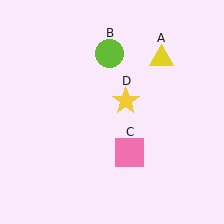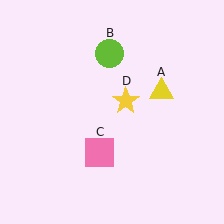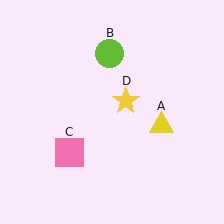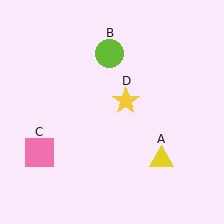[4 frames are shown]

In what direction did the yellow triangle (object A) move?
The yellow triangle (object A) moved down.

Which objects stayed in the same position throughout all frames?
Lime circle (object B) and yellow star (object D) remained stationary.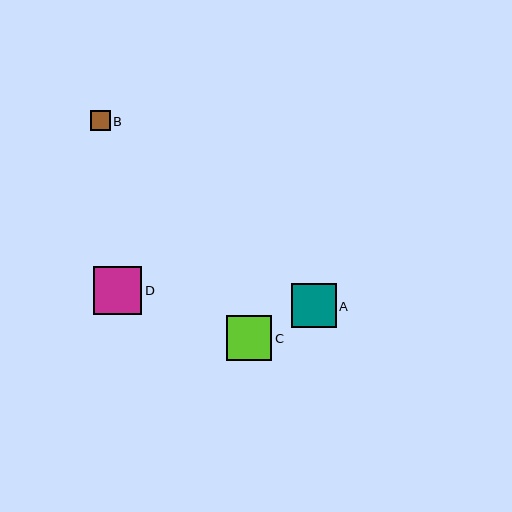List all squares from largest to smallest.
From largest to smallest: D, C, A, B.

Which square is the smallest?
Square B is the smallest with a size of approximately 20 pixels.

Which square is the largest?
Square D is the largest with a size of approximately 48 pixels.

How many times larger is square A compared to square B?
Square A is approximately 2.2 times the size of square B.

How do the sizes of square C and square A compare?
Square C and square A are approximately the same size.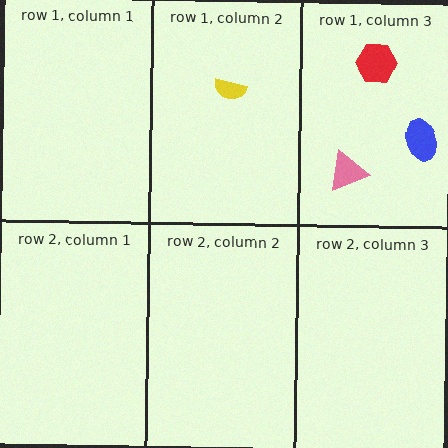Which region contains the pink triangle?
The row 1, column 3 region.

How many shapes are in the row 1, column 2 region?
1.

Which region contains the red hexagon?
The row 1, column 3 region.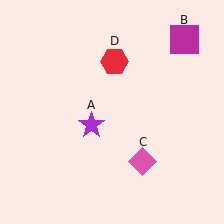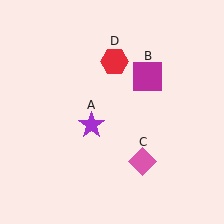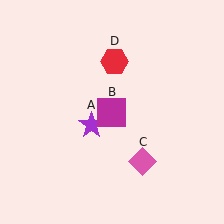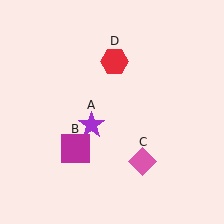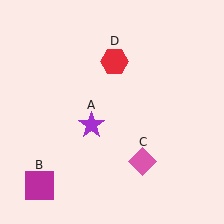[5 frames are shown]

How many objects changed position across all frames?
1 object changed position: magenta square (object B).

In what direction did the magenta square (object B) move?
The magenta square (object B) moved down and to the left.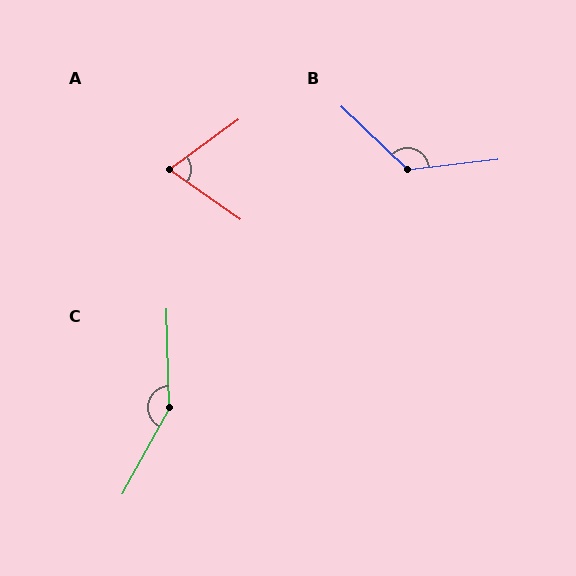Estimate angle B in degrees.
Approximately 130 degrees.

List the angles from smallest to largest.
A (71°), B (130°), C (150°).